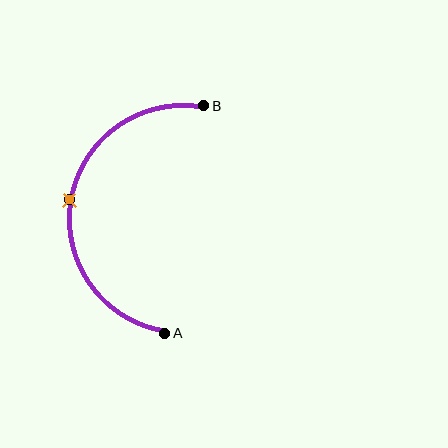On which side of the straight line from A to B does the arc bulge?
The arc bulges to the left of the straight line connecting A and B.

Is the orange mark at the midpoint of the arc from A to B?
Yes. The orange mark lies on the arc at equal arc-length from both A and B — it is the arc midpoint.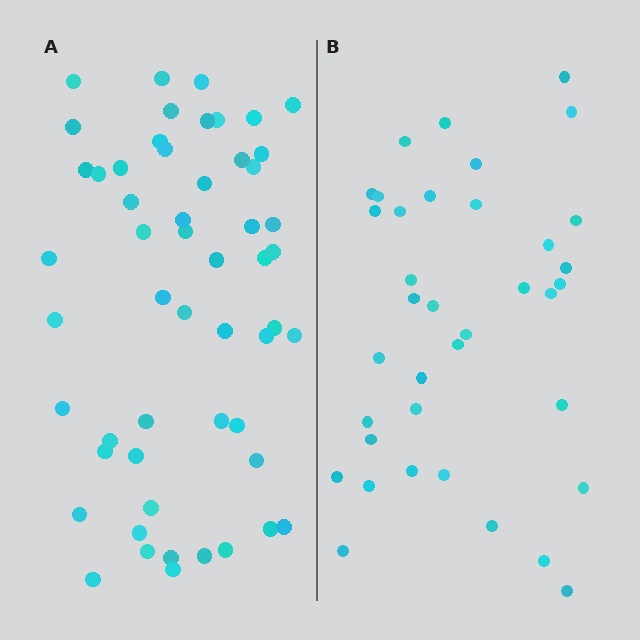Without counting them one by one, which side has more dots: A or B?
Region A (the left region) has more dots.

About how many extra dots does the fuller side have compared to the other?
Region A has approximately 15 more dots than region B.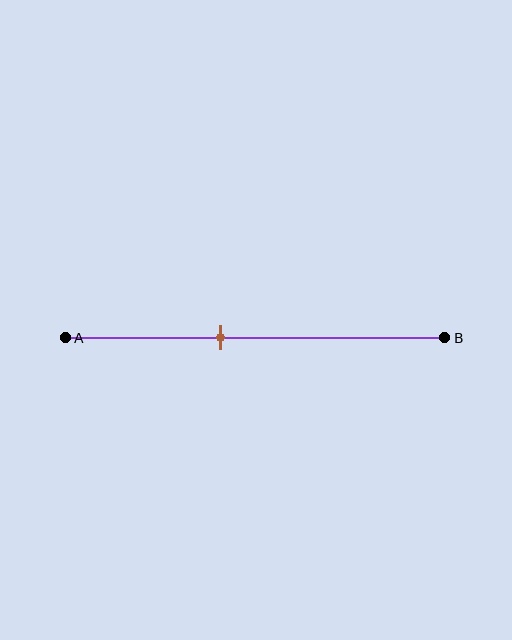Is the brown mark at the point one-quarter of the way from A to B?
No, the mark is at about 40% from A, not at the 25% one-quarter point.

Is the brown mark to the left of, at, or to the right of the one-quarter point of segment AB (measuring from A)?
The brown mark is to the right of the one-quarter point of segment AB.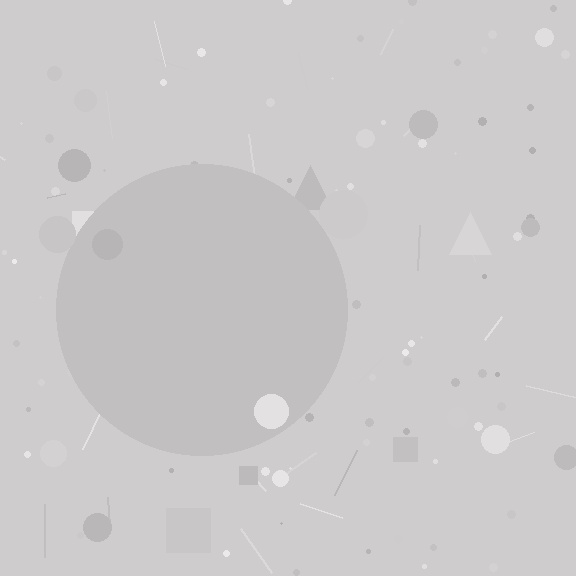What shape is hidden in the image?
A circle is hidden in the image.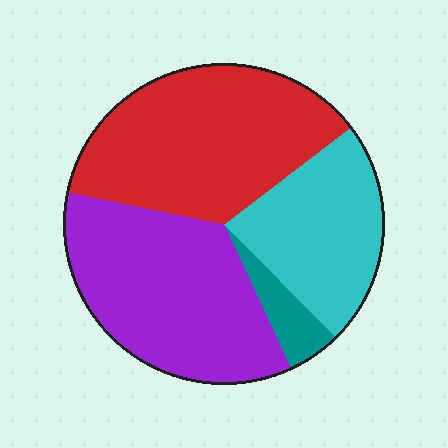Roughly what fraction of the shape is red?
Red covers around 35% of the shape.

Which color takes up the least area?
Teal, at roughly 5%.